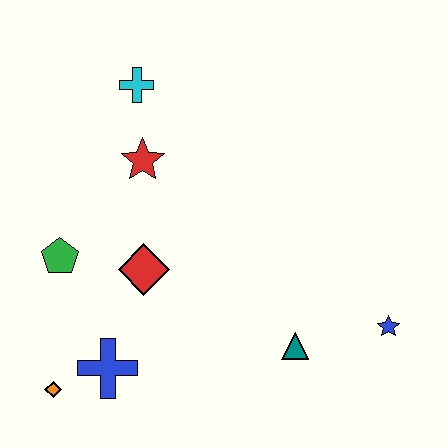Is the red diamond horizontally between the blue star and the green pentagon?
Yes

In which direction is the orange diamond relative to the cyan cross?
The orange diamond is below the cyan cross.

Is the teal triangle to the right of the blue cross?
Yes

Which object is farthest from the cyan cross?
The blue star is farthest from the cyan cross.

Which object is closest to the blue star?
The teal triangle is closest to the blue star.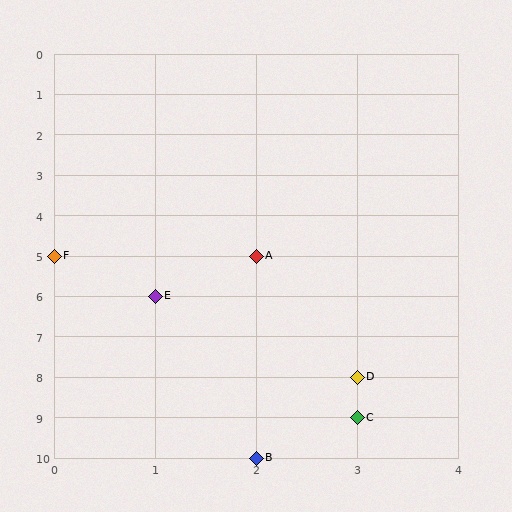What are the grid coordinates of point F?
Point F is at grid coordinates (0, 5).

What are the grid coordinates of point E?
Point E is at grid coordinates (1, 6).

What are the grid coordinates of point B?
Point B is at grid coordinates (2, 10).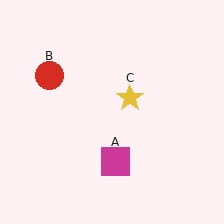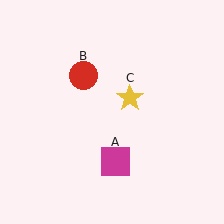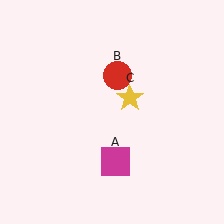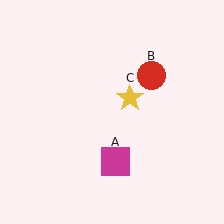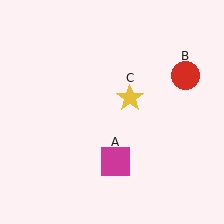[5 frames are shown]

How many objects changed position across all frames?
1 object changed position: red circle (object B).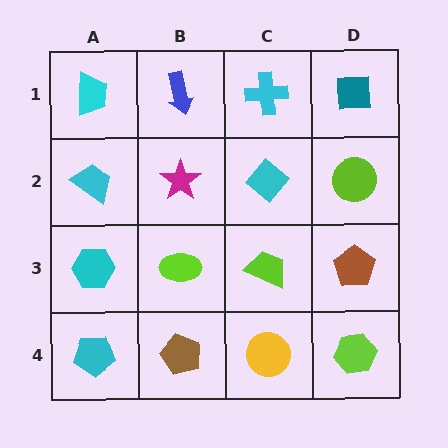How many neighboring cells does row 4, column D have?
2.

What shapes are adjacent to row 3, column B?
A magenta star (row 2, column B), a brown pentagon (row 4, column B), a cyan hexagon (row 3, column A), a lime trapezoid (row 3, column C).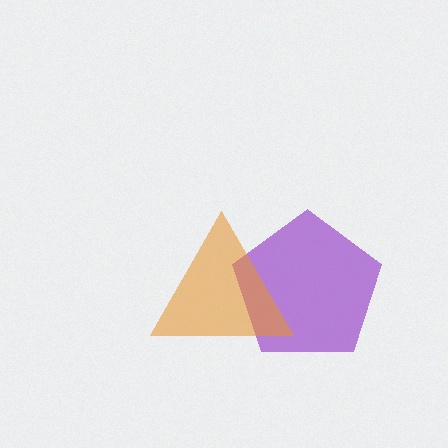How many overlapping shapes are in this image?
There are 2 overlapping shapes in the image.